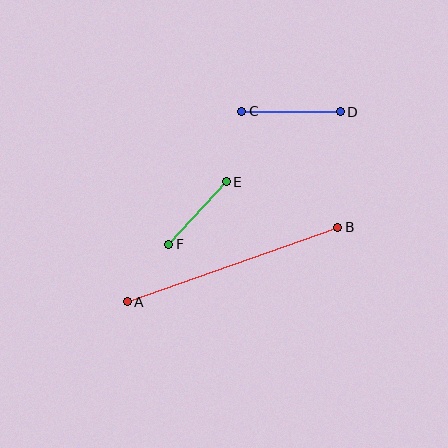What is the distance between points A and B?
The distance is approximately 223 pixels.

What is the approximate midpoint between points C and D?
The midpoint is at approximately (291, 111) pixels.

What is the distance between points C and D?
The distance is approximately 98 pixels.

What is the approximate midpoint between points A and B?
The midpoint is at approximately (232, 265) pixels.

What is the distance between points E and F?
The distance is approximately 85 pixels.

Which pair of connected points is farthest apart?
Points A and B are farthest apart.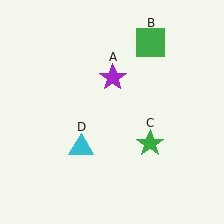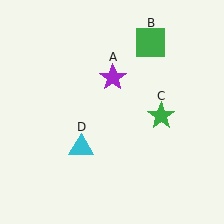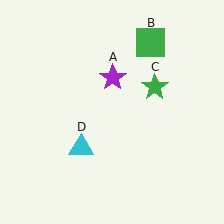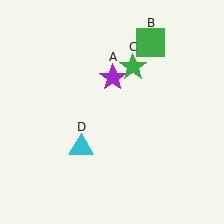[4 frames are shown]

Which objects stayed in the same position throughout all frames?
Purple star (object A) and green square (object B) and cyan triangle (object D) remained stationary.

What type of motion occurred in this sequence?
The green star (object C) rotated counterclockwise around the center of the scene.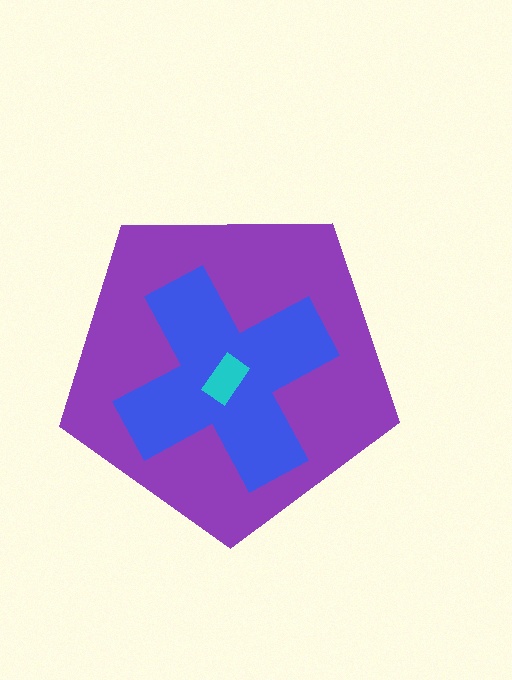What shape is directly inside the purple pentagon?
The blue cross.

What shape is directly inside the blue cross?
The cyan rectangle.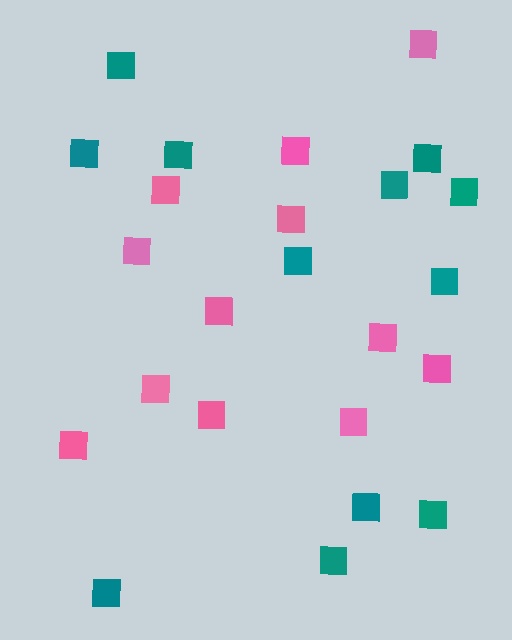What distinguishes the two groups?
There are 2 groups: one group of teal squares (12) and one group of pink squares (12).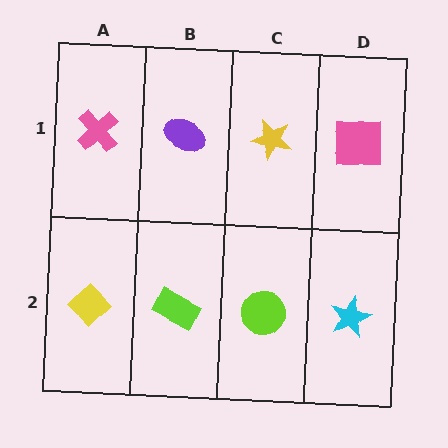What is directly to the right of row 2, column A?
A lime rectangle.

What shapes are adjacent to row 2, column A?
A pink cross (row 1, column A), a lime rectangle (row 2, column B).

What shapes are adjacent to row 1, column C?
A lime circle (row 2, column C), a purple ellipse (row 1, column B), a pink square (row 1, column D).